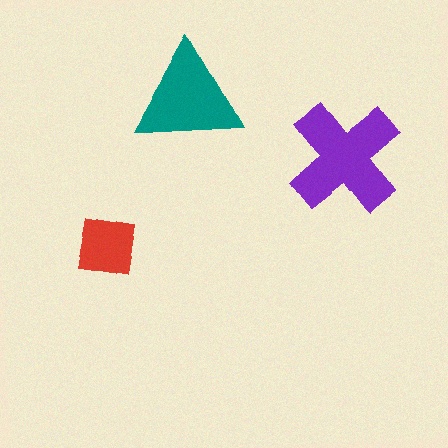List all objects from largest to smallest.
The purple cross, the teal triangle, the red square.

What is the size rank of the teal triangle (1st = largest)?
2nd.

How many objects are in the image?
There are 3 objects in the image.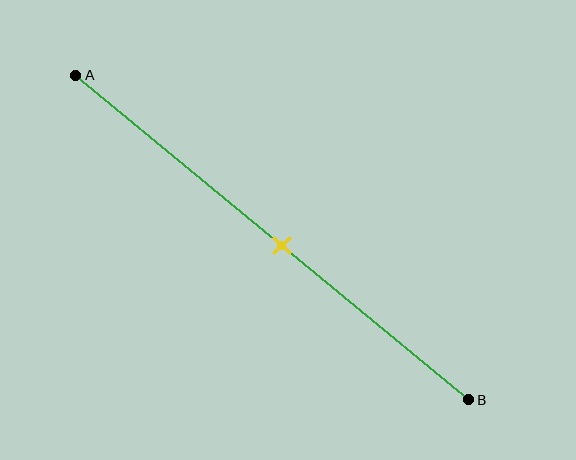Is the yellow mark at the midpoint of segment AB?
Yes, the mark is approximately at the midpoint.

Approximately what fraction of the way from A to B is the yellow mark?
The yellow mark is approximately 55% of the way from A to B.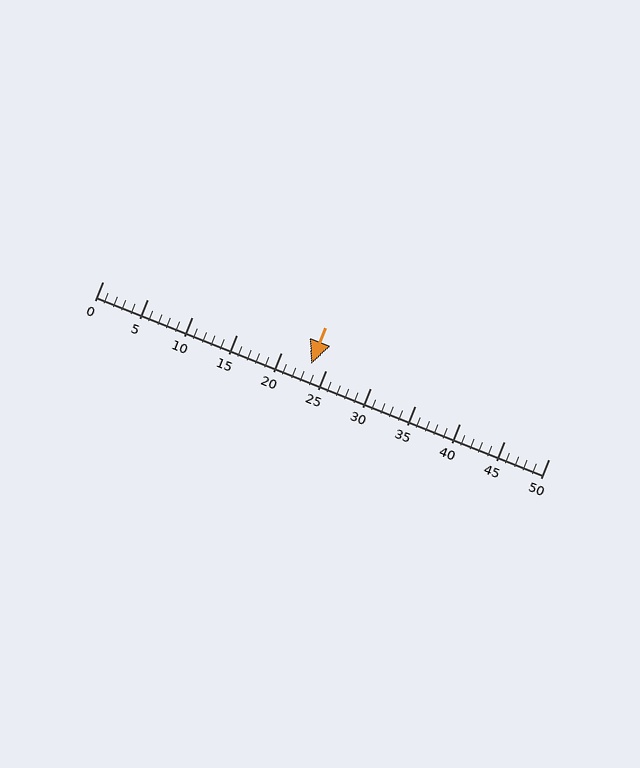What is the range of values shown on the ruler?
The ruler shows values from 0 to 50.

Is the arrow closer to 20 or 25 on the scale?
The arrow is closer to 25.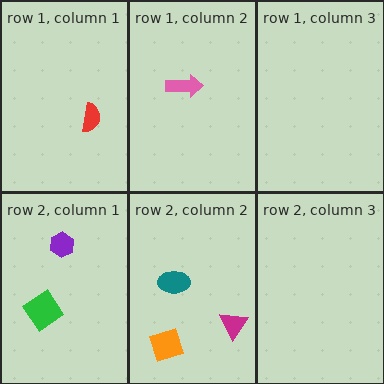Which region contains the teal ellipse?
The row 2, column 2 region.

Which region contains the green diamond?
The row 2, column 1 region.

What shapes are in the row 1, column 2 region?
The pink arrow.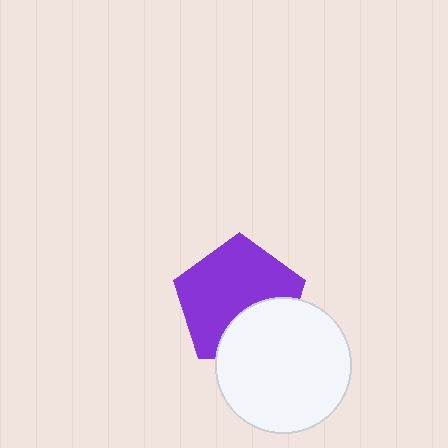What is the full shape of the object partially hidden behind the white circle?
The partially hidden object is a purple pentagon.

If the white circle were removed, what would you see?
You would see the complete purple pentagon.